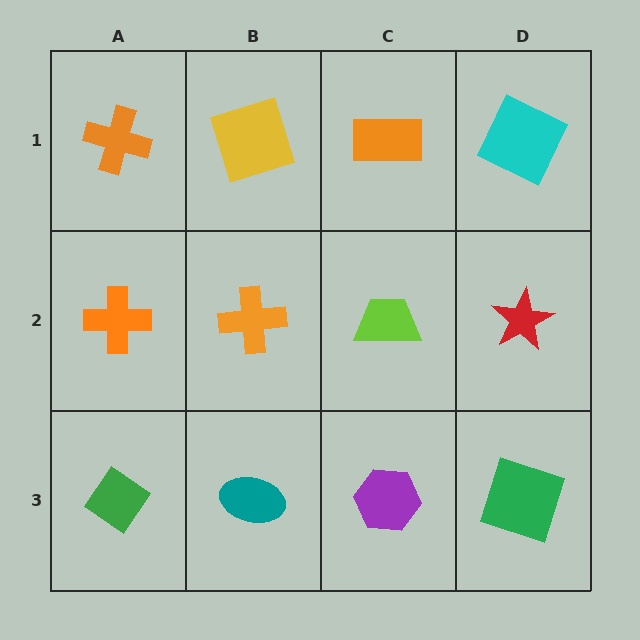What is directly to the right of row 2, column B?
A lime trapezoid.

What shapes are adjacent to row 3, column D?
A red star (row 2, column D), a purple hexagon (row 3, column C).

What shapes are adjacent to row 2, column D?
A cyan square (row 1, column D), a green square (row 3, column D), a lime trapezoid (row 2, column C).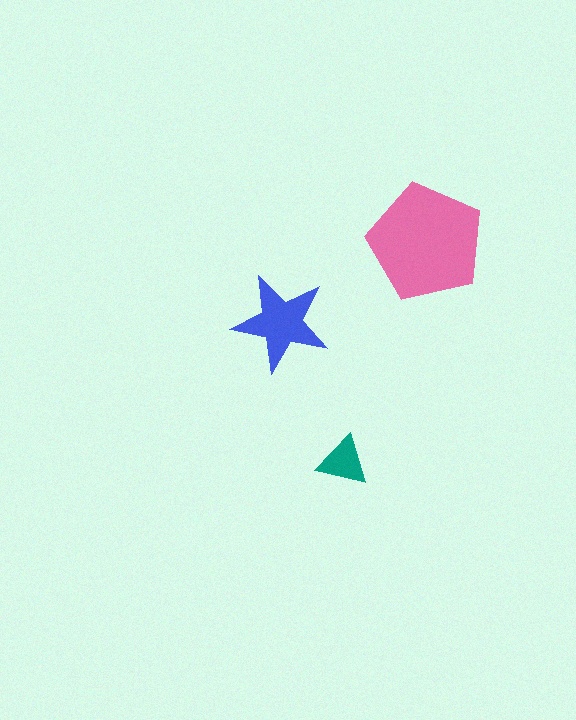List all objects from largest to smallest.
The pink pentagon, the blue star, the teal triangle.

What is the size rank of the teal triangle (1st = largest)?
3rd.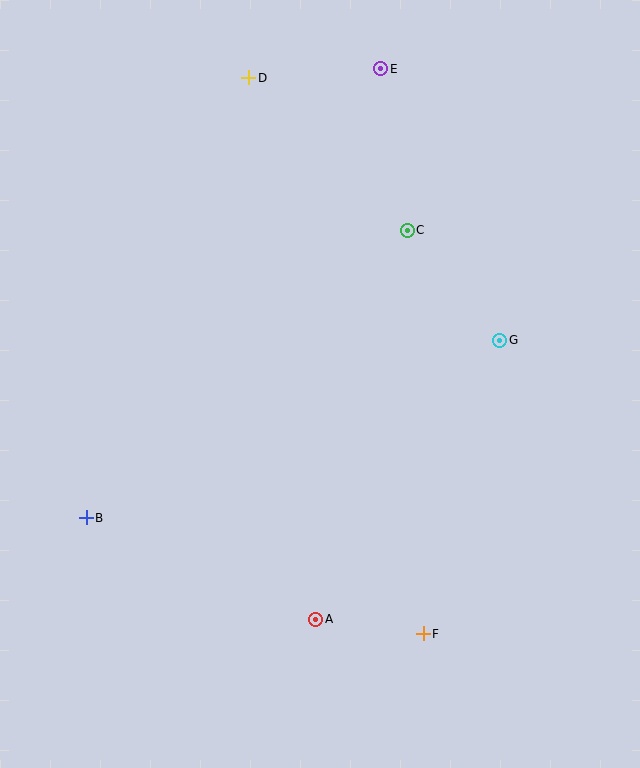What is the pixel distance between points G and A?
The distance between G and A is 334 pixels.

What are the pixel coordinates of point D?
Point D is at (249, 78).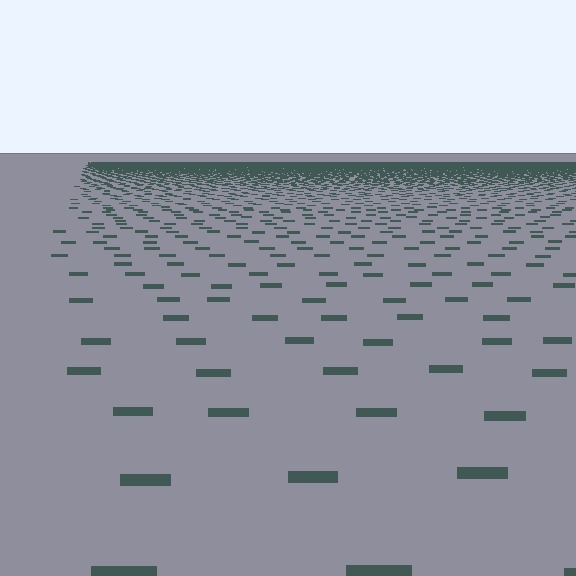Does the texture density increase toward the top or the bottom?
Density increases toward the top.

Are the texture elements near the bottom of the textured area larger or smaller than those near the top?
Larger. Near the bottom, elements are closer to the viewer and appear at a bigger on-screen size.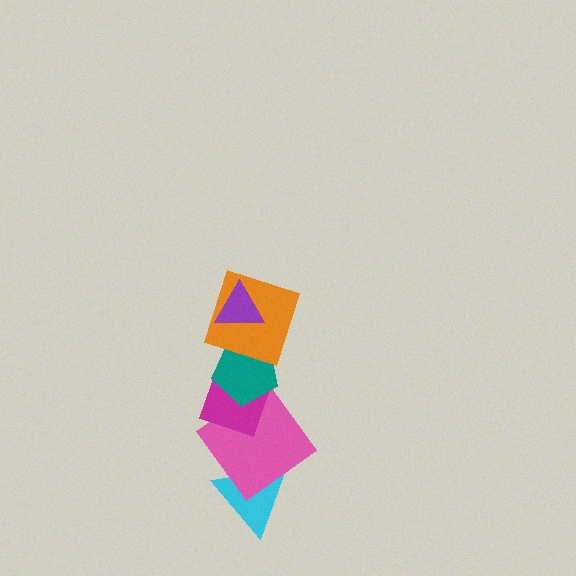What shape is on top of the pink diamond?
The magenta diamond is on top of the pink diamond.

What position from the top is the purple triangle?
The purple triangle is 1st from the top.